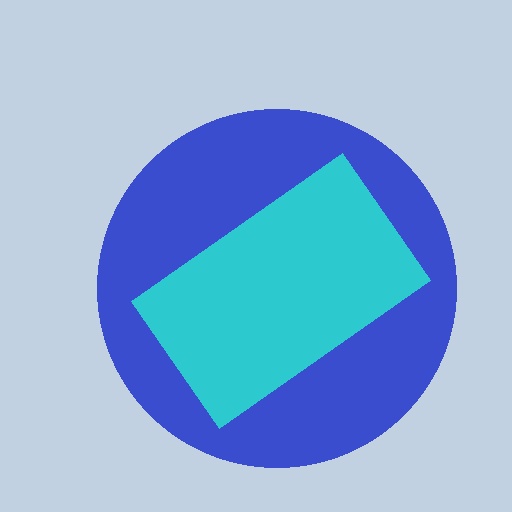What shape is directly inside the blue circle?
The cyan rectangle.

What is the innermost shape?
The cyan rectangle.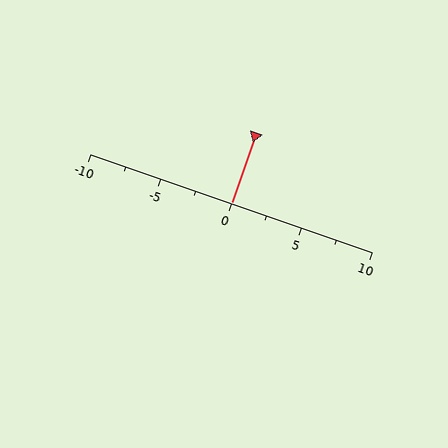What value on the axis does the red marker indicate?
The marker indicates approximately 0.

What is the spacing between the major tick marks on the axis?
The major ticks are spaced 5 apart.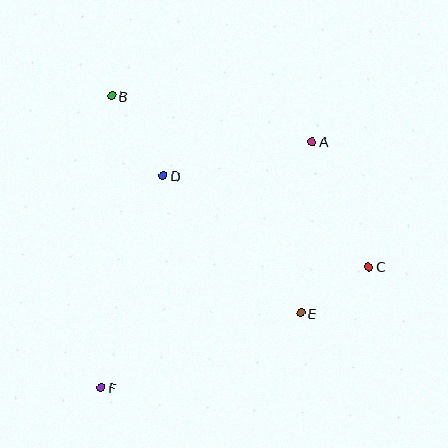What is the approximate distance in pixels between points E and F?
The distance between E and F is approximately 213 pixels.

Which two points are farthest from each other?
Points A and F are farthest from each other.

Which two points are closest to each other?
Points C and E are closest to each other.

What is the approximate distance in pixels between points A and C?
The distance between A and C is approximately 137 pixels.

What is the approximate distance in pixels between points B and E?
The distance between B and E is approximately 288 pixels.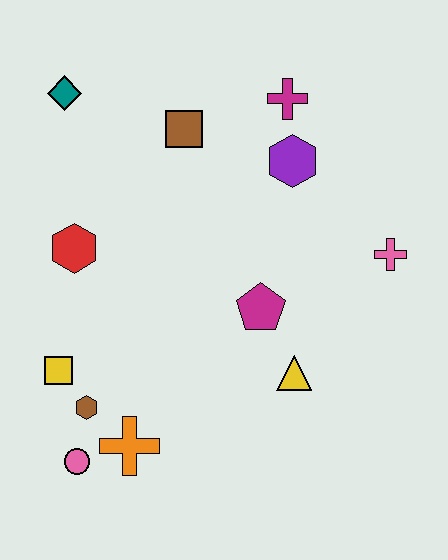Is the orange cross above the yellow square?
No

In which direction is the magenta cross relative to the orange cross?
The magenta cross is above the orange cross.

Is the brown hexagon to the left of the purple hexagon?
Yes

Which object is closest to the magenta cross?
The purple hexagon is closest to the magenta cross.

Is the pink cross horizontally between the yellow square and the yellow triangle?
No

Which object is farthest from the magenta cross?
The pink circle is farthest from the magenta cross.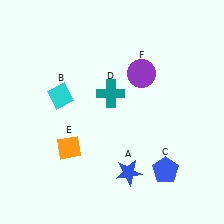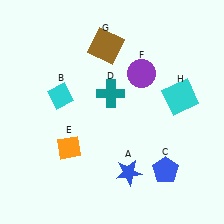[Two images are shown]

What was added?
A brown square (G), a cyan square (H) were added in Image 2.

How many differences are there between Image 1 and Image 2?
There are 2 differences between the two images.